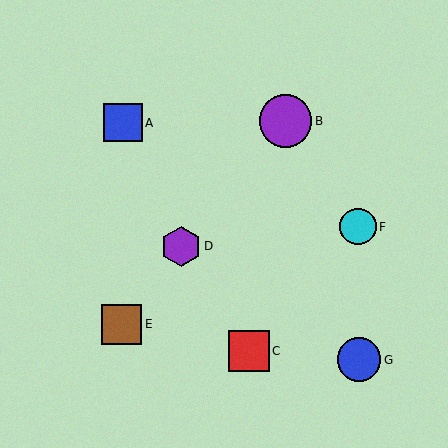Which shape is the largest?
The purple circle (labeled B) is the largest.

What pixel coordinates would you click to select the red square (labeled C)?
Click at (249, 351) to select the red square C.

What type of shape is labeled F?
Shape F is a cyan circle.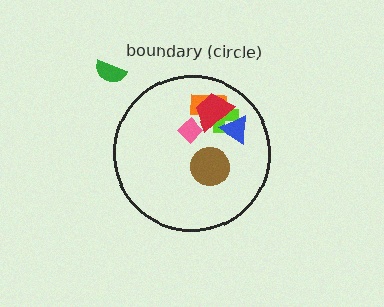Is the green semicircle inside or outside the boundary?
Outside.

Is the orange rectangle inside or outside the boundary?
Inside.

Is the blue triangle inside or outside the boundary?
Inside.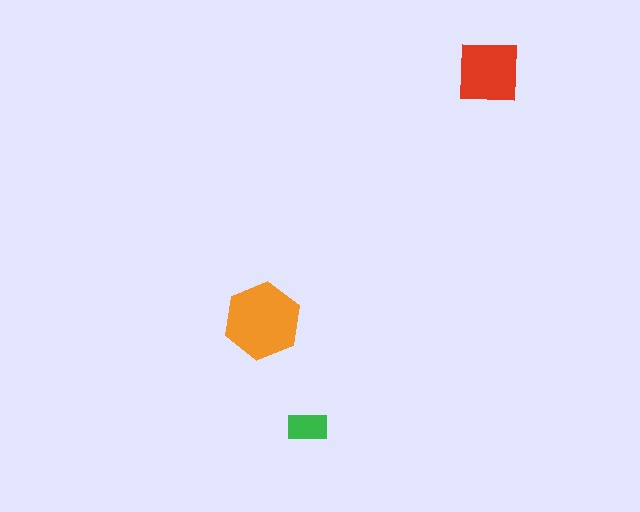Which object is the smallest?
The green rectangle.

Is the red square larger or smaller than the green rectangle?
Larger.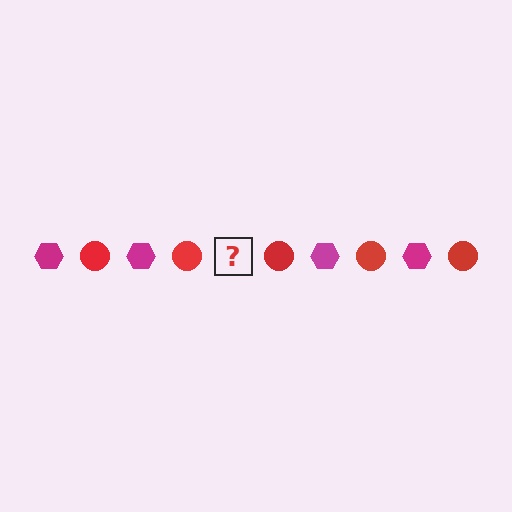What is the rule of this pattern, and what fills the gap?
The rule is that the pattern alternates between magenta hexagon and red circle. The gap should be filled with a magenta hexagon.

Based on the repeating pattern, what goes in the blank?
The blank should be a magenta hexagon.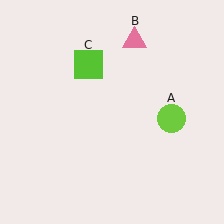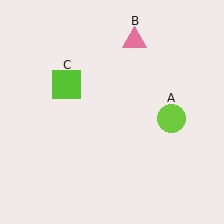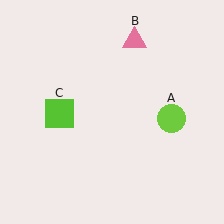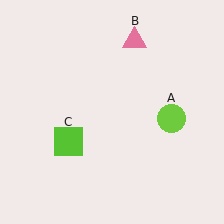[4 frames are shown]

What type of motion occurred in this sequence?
The lime square (object C) rotated counterclockwise around the center of the scene.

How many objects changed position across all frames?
1 object changed position: lime square (object C).